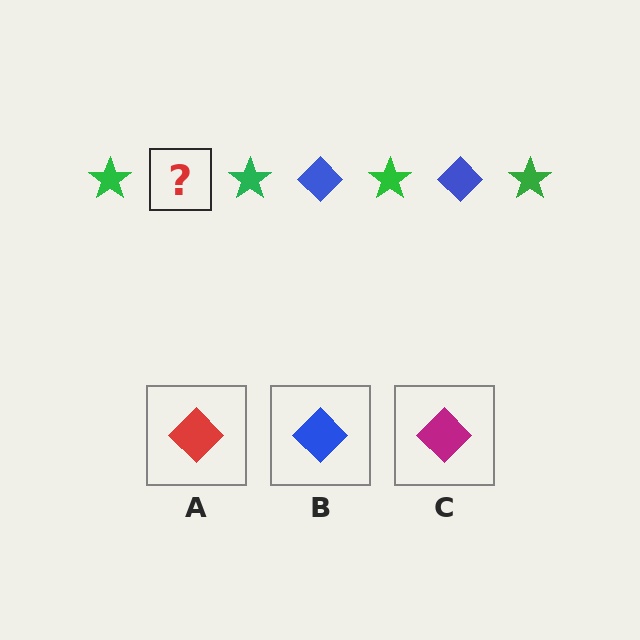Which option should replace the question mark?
Option B.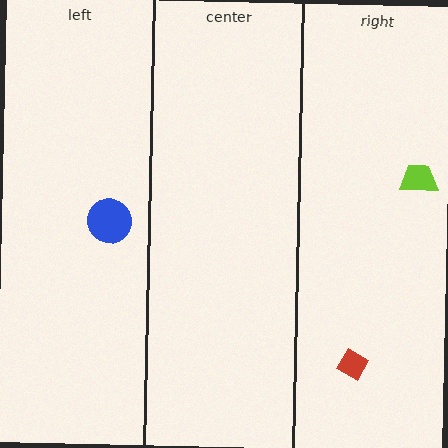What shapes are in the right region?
The lime trapezoid, the red diamond.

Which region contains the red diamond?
The right region.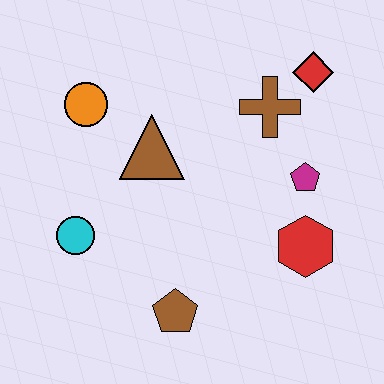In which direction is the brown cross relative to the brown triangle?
The brown cross is to the right of the brown triangle.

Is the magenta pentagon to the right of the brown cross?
Yes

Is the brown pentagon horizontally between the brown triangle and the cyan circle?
No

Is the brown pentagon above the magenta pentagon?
No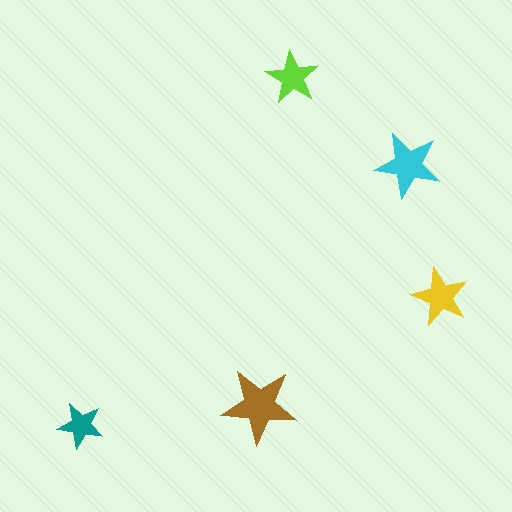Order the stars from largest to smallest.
the brown one, the cyan one, the yellow one, the lime one, the teal one.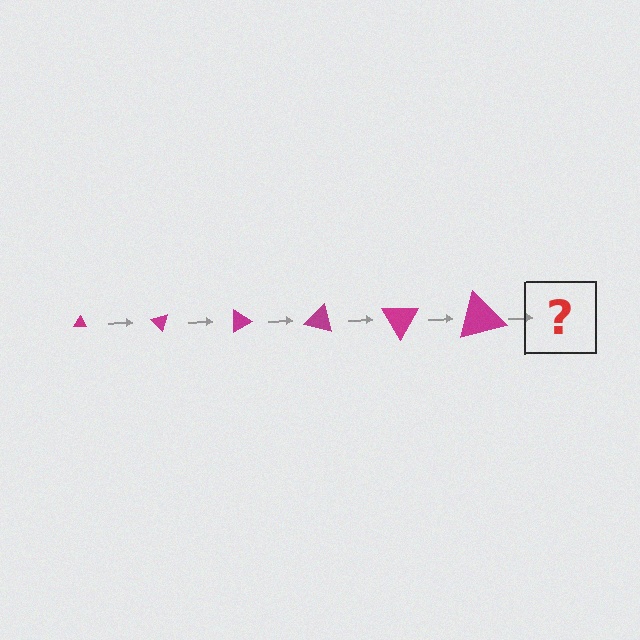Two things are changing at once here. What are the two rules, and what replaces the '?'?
The two rules are that the triangle grows larger each step and it rotates 45 degrees each step. The '?' should be a triangle, larger than the previous one and rotated 270 degrees from the start.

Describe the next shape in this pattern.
It should be a triangle, larger than the previous one and rotated 270 degrees from the start.